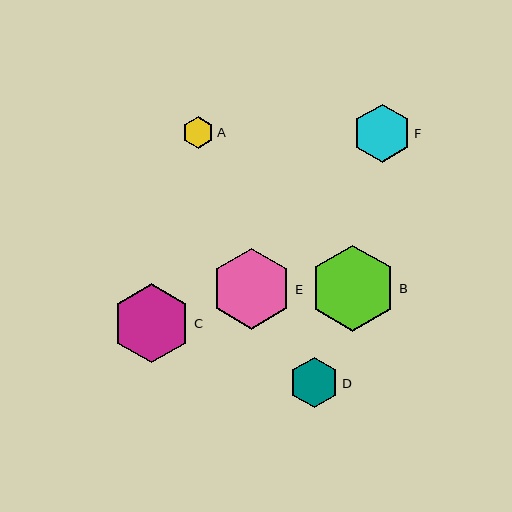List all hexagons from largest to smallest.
From largest to smallest: B, E, C, F, D, A.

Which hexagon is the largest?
Hexagon B is the largest with a size of approximately 86 pixels.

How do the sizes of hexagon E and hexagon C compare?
Hexagon E and hexagon C are approximately the same size.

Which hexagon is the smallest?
Hexagon A is the smallest with a size of approximately 32 pixels.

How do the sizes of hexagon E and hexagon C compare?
Hexagon E and hexagon C are approximately the same size.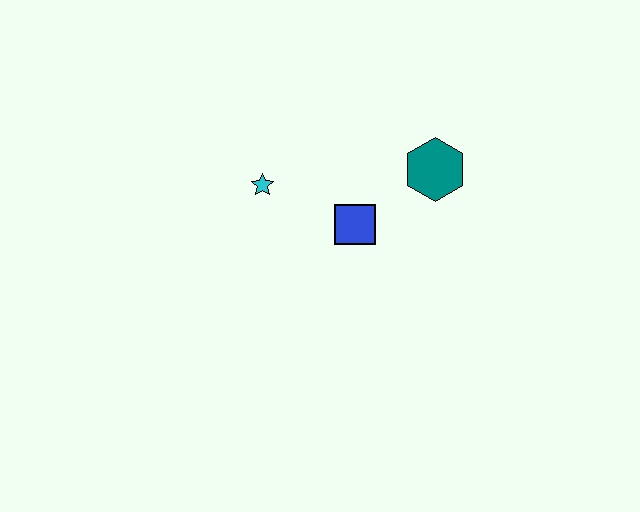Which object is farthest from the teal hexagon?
The cyan star is farthest from the teal hexagon.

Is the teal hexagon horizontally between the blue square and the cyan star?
No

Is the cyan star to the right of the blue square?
No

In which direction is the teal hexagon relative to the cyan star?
The teal hexagon is to the right of the cyan star.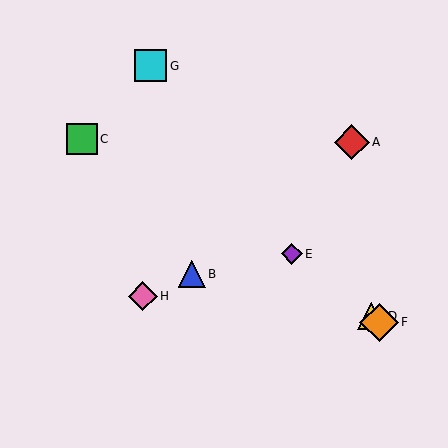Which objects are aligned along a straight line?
Objects D, E, F are aligned along a straight line.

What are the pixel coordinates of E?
Object E is at (292, 254).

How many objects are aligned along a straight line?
3 objects (D, E, F) are aligned along a straight line.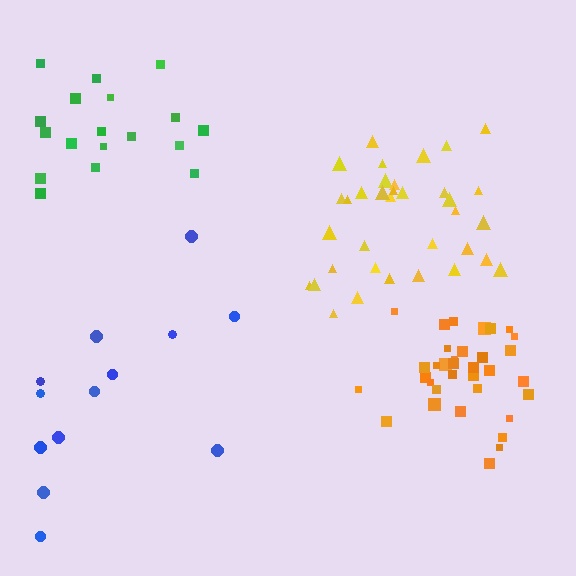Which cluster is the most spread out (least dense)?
Blue.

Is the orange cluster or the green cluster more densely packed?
Orange.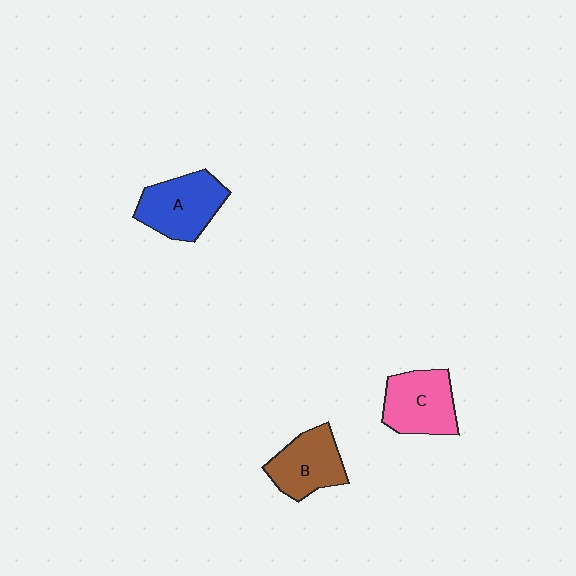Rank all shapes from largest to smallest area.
From largest to smallest: A (blue), C (pink), B (brown).